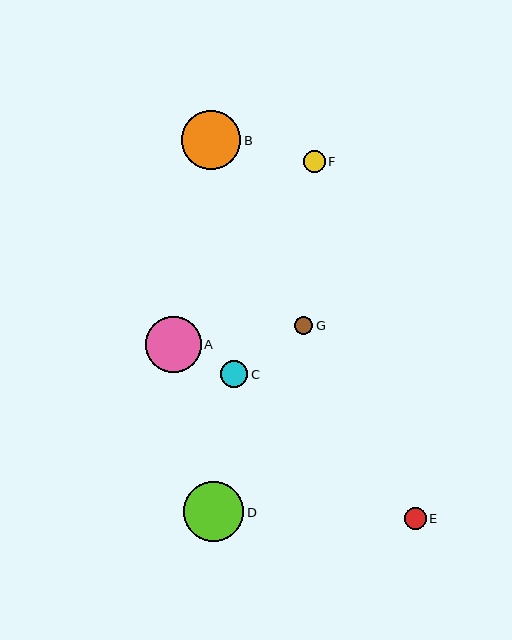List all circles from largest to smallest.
From largest to smallest: D, B, A, C, E, F, G.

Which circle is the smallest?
Circle G is the smallest with a size of approximately 18 pixels.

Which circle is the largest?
Circle D is the largest with a size of approximately 60 pixels.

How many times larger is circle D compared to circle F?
Circle D is approximately 2.8 times the size of circle F.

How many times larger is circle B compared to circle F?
Circle B is approximately 2.7 times the size of circle F.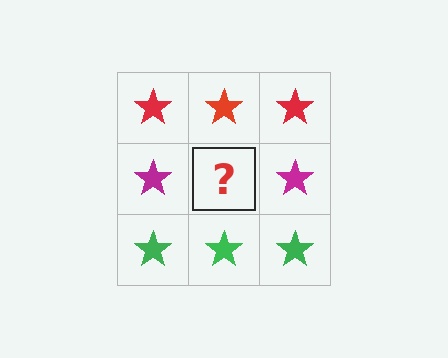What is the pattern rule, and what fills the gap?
The rule is that each row has a consistent color. The gap should be filled with a magenta star.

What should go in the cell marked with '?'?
The missing cell should contain a magenta star.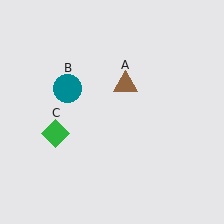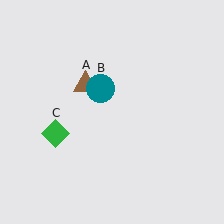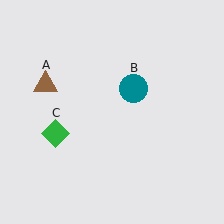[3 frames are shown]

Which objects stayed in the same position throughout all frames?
Green diamond (object C) remained stationary.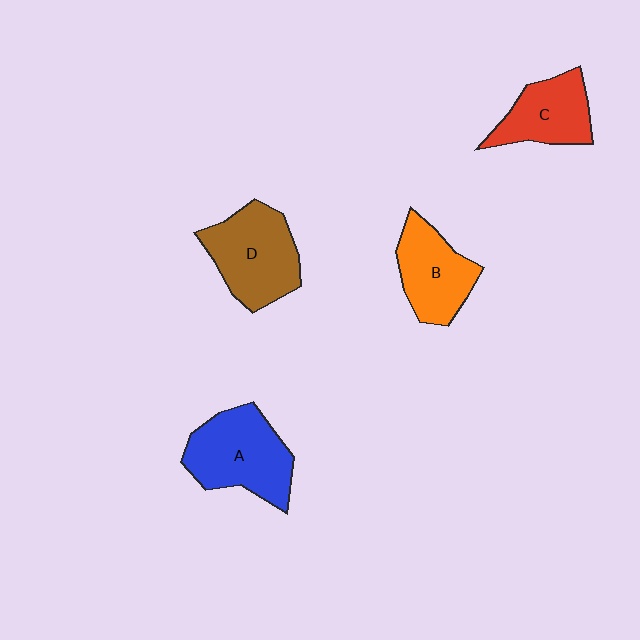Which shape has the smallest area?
Shape C (red).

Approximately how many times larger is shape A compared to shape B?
Approximately 1.3 times.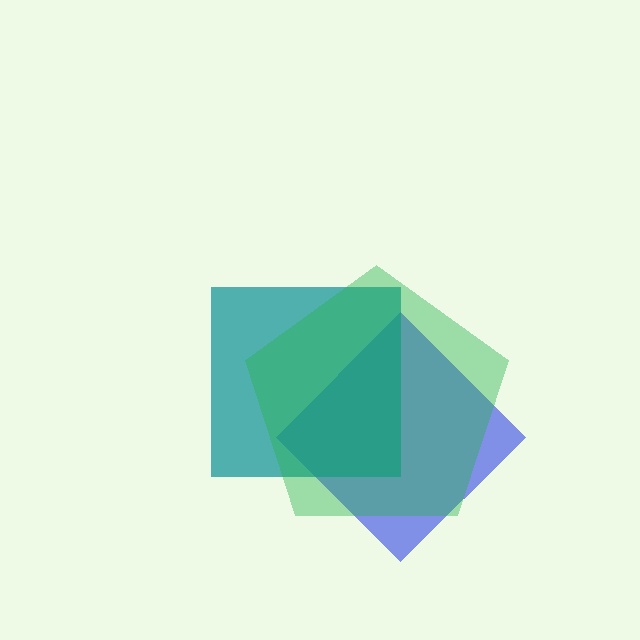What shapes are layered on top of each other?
The layered shapes are: a blue diamond, a teal square, a green pentagon.